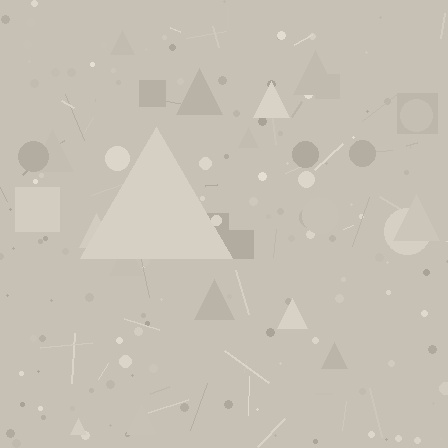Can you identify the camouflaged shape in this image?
The camouflaged shape is a triangle.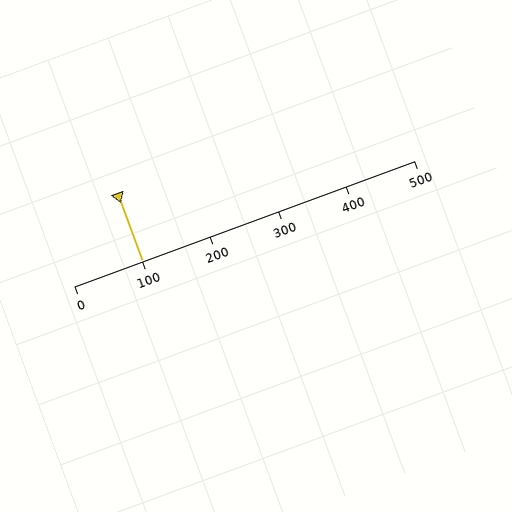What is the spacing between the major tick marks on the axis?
The major ticks are spaced 100 apart.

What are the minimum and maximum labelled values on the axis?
The axis runs from 0 to 500.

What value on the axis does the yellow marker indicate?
The marker indicates approximately 100.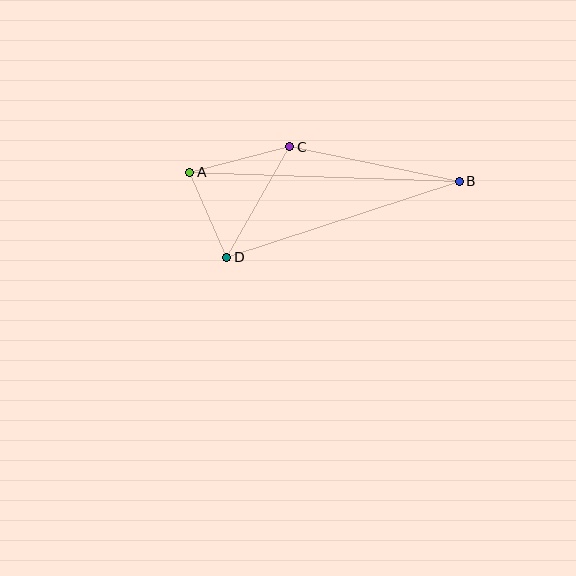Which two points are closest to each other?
Points A and D are closest to each other.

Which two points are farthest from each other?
Points A and B are farthest from each other.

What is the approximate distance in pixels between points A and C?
The distance between A and C is approximately 104 pixels.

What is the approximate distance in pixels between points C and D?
The distance between C and D is approximately 127 pixels.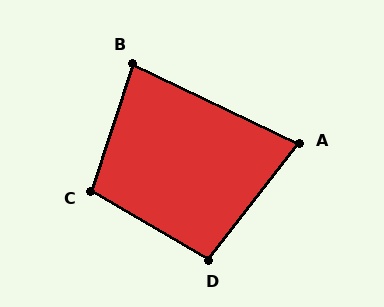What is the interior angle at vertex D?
Approximately 97 degrees (obtuse).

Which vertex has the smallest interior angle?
A, at approximately 78 degrees.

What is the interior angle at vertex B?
Approximately 83 degrees (acute).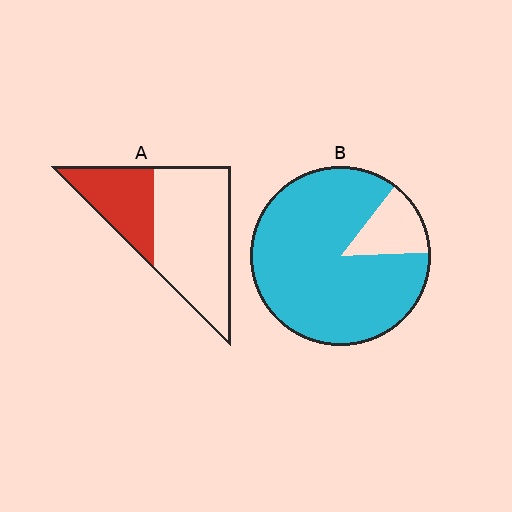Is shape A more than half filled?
No.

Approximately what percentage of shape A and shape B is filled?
A is approximately 35% and B is approximately 85%.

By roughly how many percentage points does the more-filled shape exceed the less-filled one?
By roughly 55 percentage points (B over A).